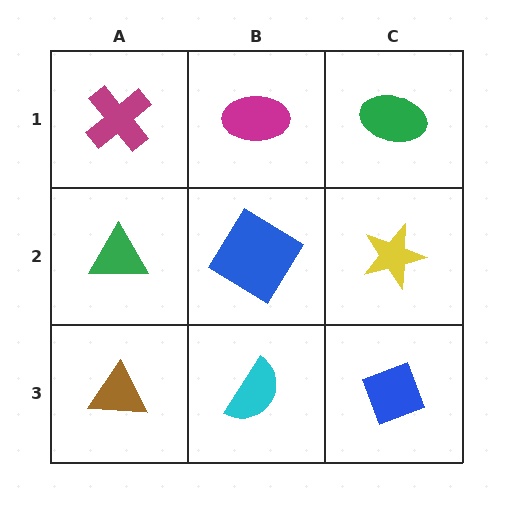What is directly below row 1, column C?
A yellow star.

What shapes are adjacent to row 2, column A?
A magenta cross (row 1, column A), a brown triangle (row 3, column A), a blue diamond (row 2, column B).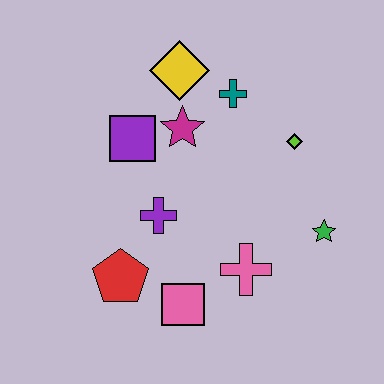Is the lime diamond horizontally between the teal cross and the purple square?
No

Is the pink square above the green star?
No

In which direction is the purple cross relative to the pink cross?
The purple cross is to the left of the pink cross.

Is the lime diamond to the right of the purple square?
Yes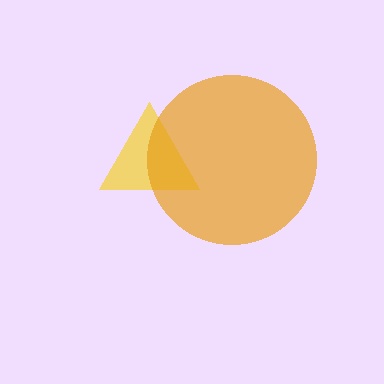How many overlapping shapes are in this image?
There are 2 overlapping shapes in the image.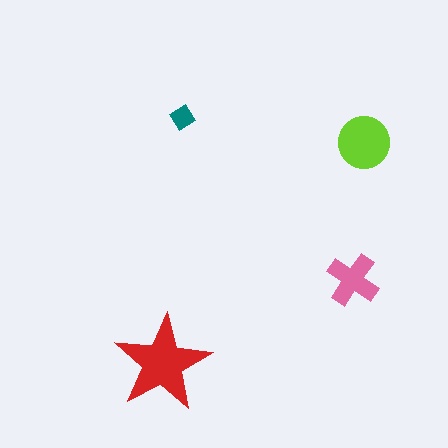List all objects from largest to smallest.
The red star, the lime circle, the pink cross, the teal diamond.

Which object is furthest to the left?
The red star is leftmost.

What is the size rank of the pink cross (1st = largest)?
3rd.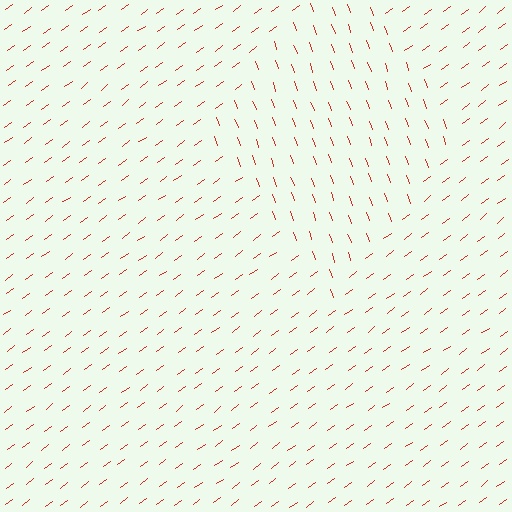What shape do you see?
I see a diamond.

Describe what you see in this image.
The image is filled with small red line segments. A diamond region in the image has lines oriented differently from the surrounding lines, creating a visible texture boundary.